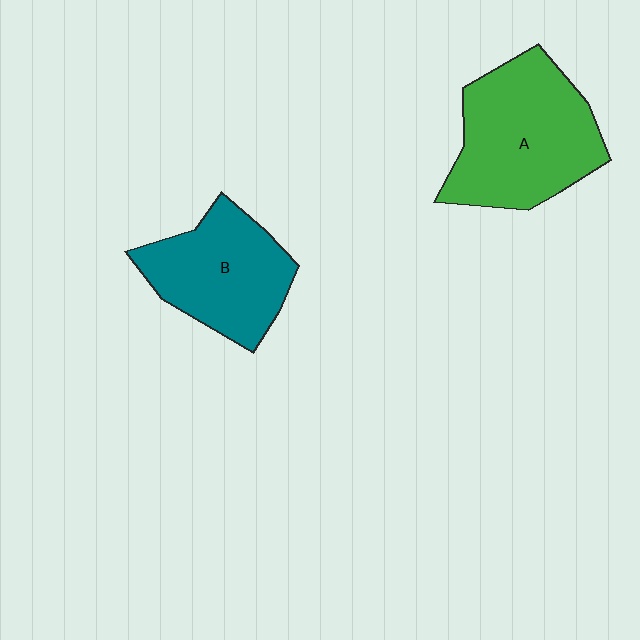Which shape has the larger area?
Shape A (green).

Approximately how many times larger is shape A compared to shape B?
Approximately 1.3 times.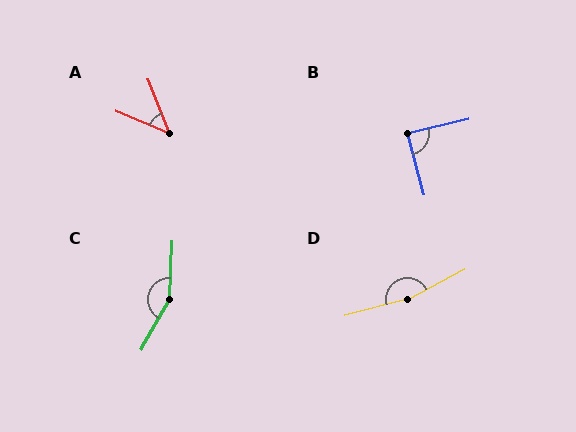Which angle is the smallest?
A, at approximately 46 degrees.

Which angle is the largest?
D, at approximately 167 degrees.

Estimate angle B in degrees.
Approximately 88 degrees.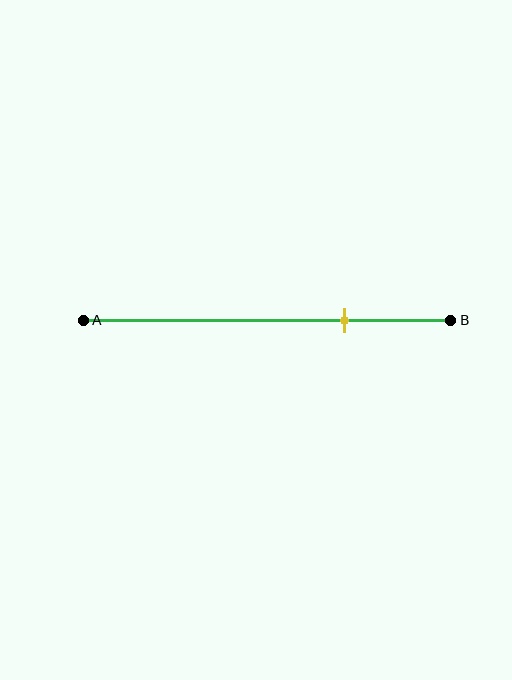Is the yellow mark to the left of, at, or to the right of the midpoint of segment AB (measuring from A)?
The yellow mark is to the right of the midpoint of segment AB.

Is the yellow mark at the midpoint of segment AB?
No, the mark is at about 70% from A, not at the 50% midpoint.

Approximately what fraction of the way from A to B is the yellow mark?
The yellow mark is approximately 70% of the way from A to B.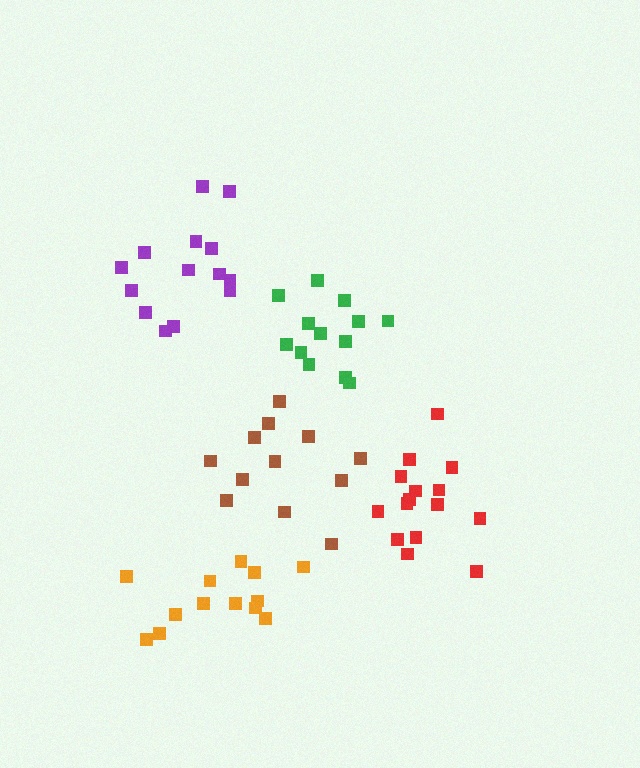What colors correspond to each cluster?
The clusters are colored: purple, red, brown, orange, green.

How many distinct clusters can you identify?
There are 5 distinct clusters.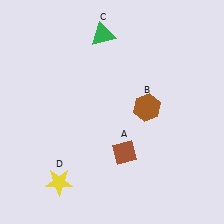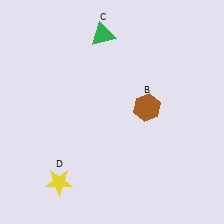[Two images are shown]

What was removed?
The brown diamond (A) was removed in Image 2.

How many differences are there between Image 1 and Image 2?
There is 1 difference between the two images.